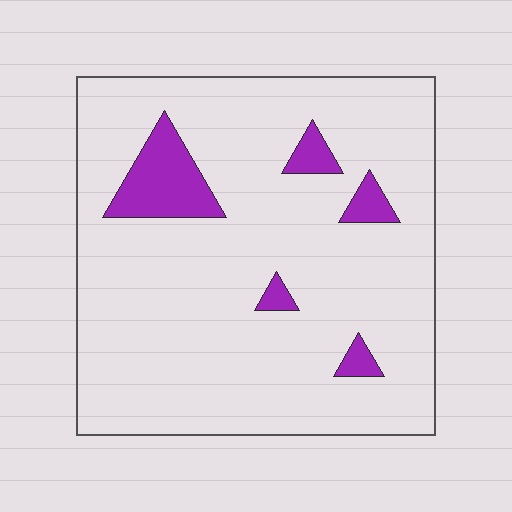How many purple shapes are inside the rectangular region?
5.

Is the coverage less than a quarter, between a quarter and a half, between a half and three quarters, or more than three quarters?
Less than a quarter.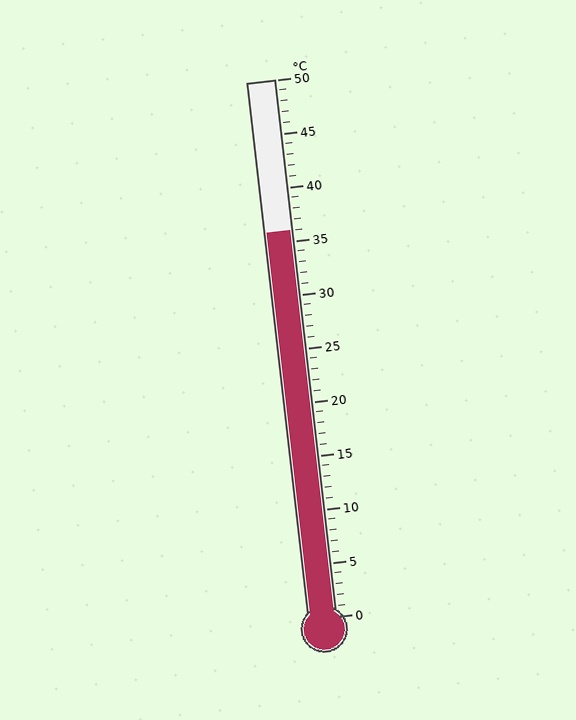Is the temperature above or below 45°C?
The temperature is below 45°C.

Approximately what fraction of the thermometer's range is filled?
The thermometer is filled to approximately 70% of its range.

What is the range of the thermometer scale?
The thermometer scale ranges from 0°C to 50°C.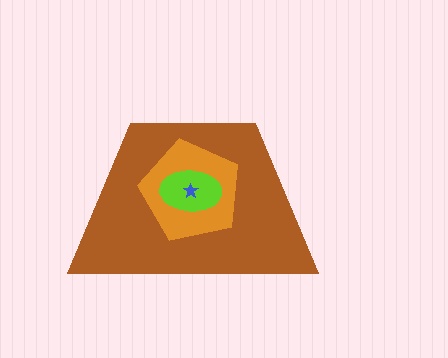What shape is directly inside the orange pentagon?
The lime ellipse.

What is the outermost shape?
The brown trapezoid.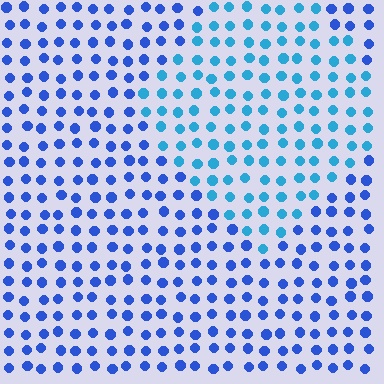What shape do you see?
I see a diamond.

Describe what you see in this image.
The image is filled with small blue elements in a uniform arrangement. A diamond-shaped region is visible where the elements are tinted to a slightly different hue, forming a subtle color boundary.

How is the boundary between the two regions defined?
The boundary is defined purely by a slight shift in hue (about 29 degrees). Spacing, size, and orientation are identical on both sides.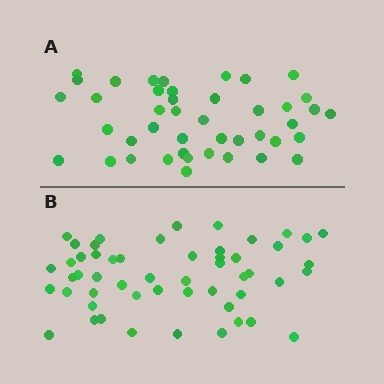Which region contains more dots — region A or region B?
Region B (the bottom region) has more dots.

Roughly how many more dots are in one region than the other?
Region B has roughly 10 or so more dots than region A.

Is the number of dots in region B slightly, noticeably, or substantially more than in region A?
Region B has only slightly more — the two regions are fairly close. The ratio is roughly 1.2 to 1.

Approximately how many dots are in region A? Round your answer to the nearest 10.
About 40 dots. (The exact count is 43, which rounds to 40.)